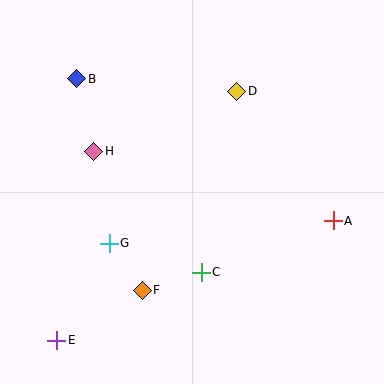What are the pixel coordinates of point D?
Point D is at (237, 91).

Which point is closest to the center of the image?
Point C at (201, 272) is closest to the center.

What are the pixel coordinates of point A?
Point A is at (333, 221).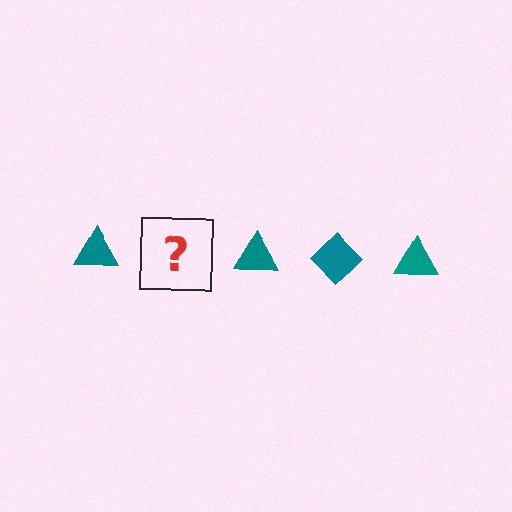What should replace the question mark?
The question mark should be replaced with a teal diamond.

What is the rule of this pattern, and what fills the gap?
The rule is that the pattern cycles through triangle, diamond shapes in teal. The gap should be filled with a teal diamond.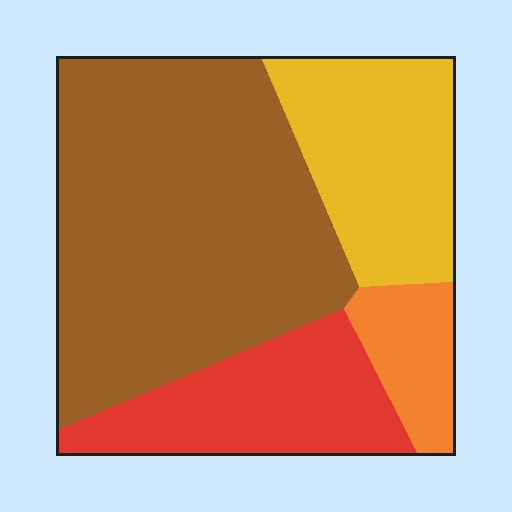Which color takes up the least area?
Orange, at roughly 10%.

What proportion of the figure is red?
Red covers 19% of the figure.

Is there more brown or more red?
Brown.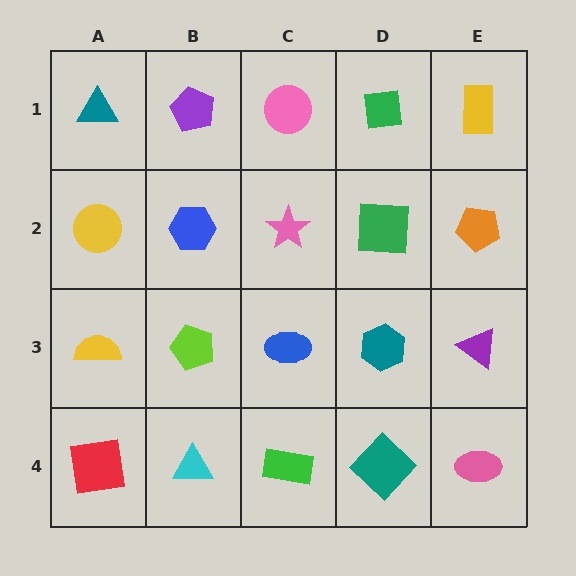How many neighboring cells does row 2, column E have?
3.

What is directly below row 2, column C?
A blue ellipse.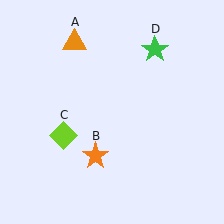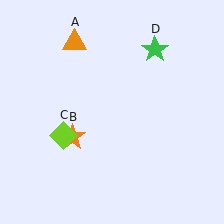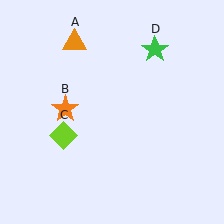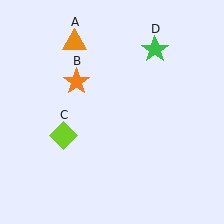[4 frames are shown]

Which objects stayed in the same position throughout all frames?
Orange triangle (object A) and lime diamond (object C) and green star (object D) remained stationary.